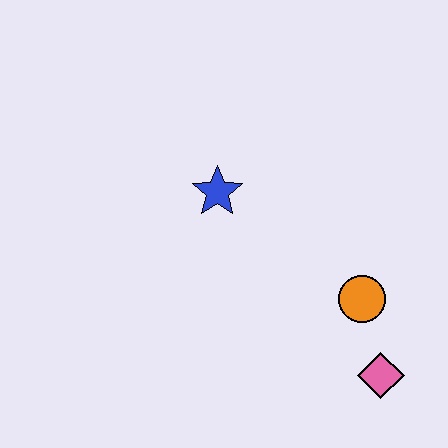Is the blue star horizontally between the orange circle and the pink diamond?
No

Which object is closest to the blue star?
The orange circle is closest to the blue star.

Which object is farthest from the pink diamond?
The blue star is farthest from the pink diamond.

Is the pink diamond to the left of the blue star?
No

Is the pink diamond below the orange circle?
Yes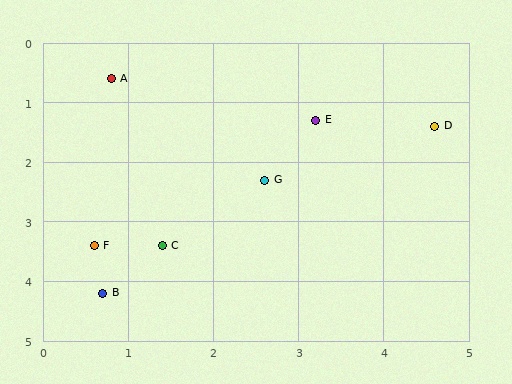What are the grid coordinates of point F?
Point F is at approximately (0.6, 3.4).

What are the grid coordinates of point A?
Point A is at approximately (0.8, 0.6).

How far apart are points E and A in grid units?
Points E and A are about 2.5 grid units apart.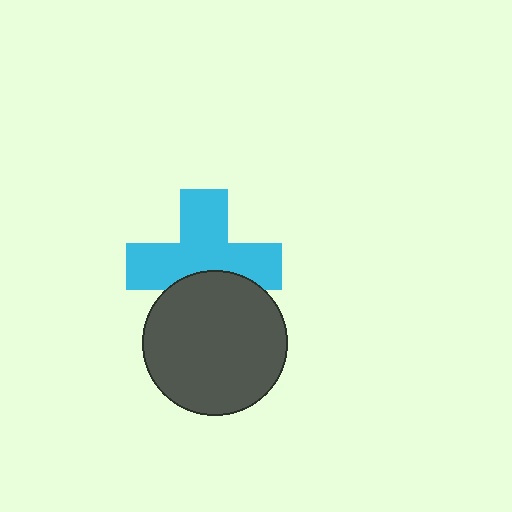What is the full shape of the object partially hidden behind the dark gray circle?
The partially hidden object is a cyan cross.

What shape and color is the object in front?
The object in front is a dark gray circle.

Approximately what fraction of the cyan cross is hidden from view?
Roughly 32% of the cyan cross is hidden behind the dark gray circle.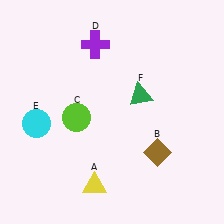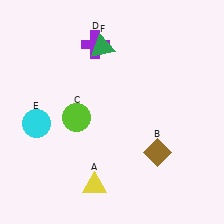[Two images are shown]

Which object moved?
The green triangle (F) moved up.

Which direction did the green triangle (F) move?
The green triangle (F) moved up.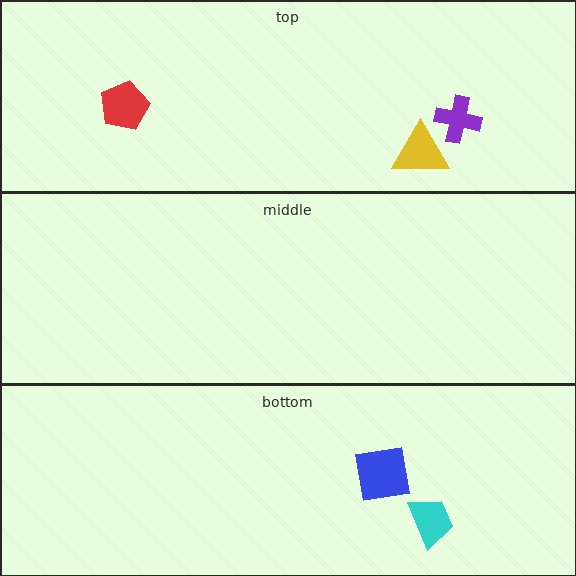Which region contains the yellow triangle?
The top region.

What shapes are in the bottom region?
The cyan trapezoid, the blue square.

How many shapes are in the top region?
3.